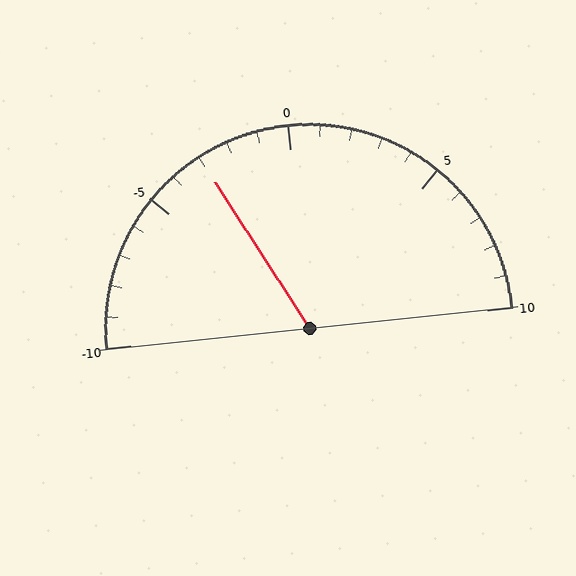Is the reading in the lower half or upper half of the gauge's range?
The reading is in the lower half of the range (-10 to 10).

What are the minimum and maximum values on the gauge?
The gauge ranges from -10 to 10.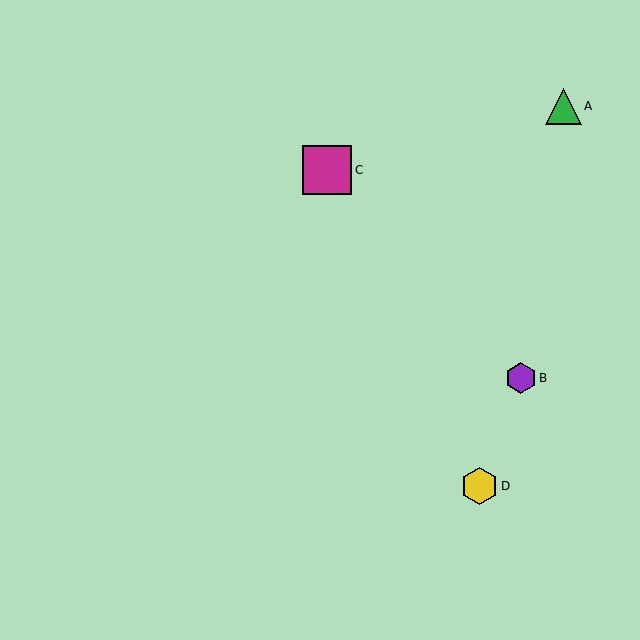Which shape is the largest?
The magenta square (labeled C) is the largest.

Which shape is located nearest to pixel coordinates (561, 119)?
The green triangle (labeled A) at (563, 106) is nearest to that location.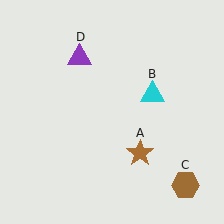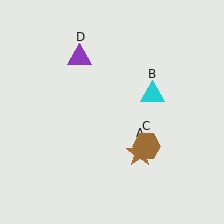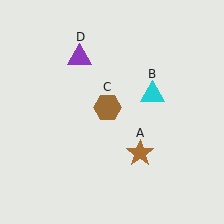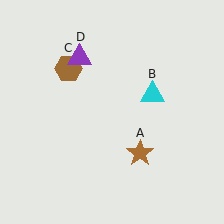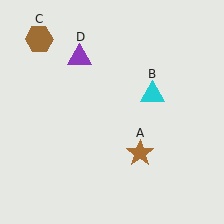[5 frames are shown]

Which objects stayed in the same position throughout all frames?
Brown star (object A) and cyan triangle (object B) and purple triangle (object D) remained stationary.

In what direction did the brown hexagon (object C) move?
The brown hexagon (object C) moved up and to the left.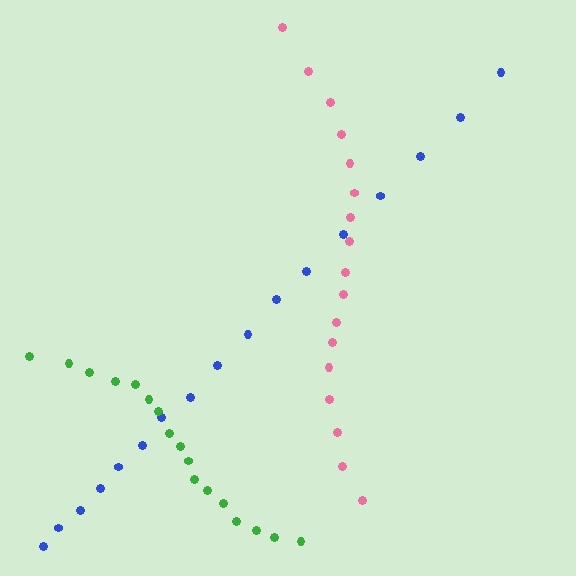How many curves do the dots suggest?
There are 3 distinct paths.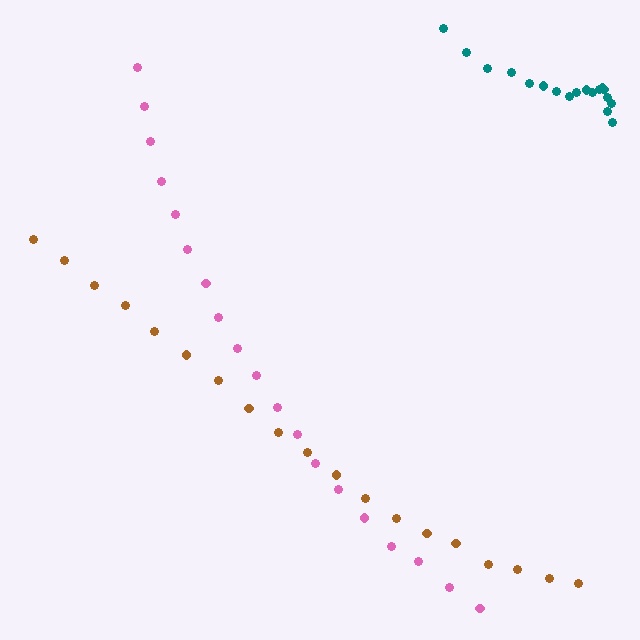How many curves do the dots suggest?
There are 3 distinct paths.